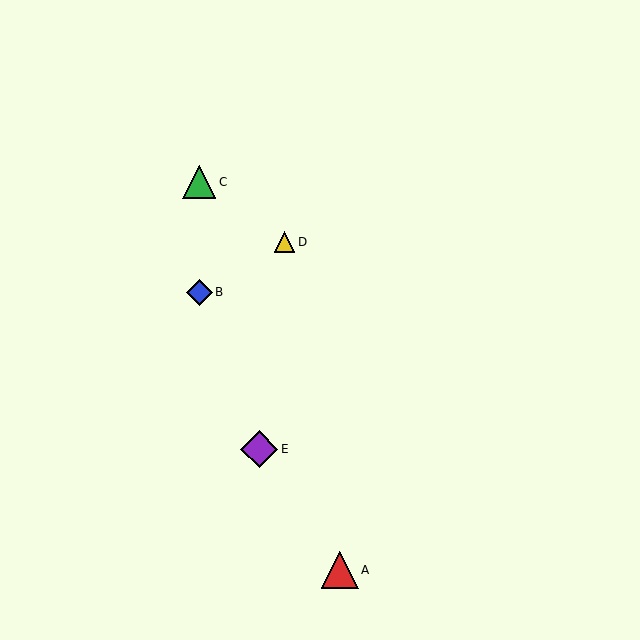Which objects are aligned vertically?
Objects B, C are aligned vertically.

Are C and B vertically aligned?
Yes, both are at x≈199.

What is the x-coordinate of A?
Object A is at x≈340.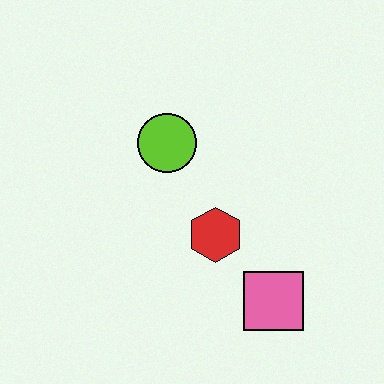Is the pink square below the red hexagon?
Yes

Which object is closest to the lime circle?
The red hexagon is closest to the lime circle.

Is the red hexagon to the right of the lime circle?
Yes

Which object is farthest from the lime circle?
The pink square is farthest from the lime circle.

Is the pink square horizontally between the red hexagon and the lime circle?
No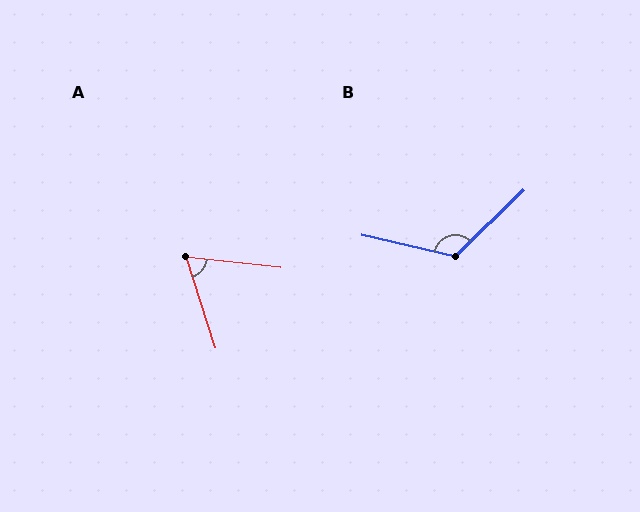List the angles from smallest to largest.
A (66°), B (123°).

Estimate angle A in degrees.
Approximately 66 degrees.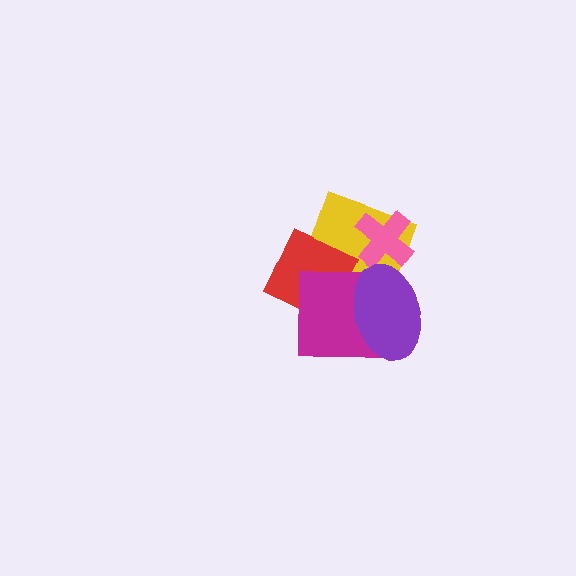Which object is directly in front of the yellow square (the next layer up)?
The pink cross is directly in front of the yellow square.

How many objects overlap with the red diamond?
3 objects overlap with the red diamond.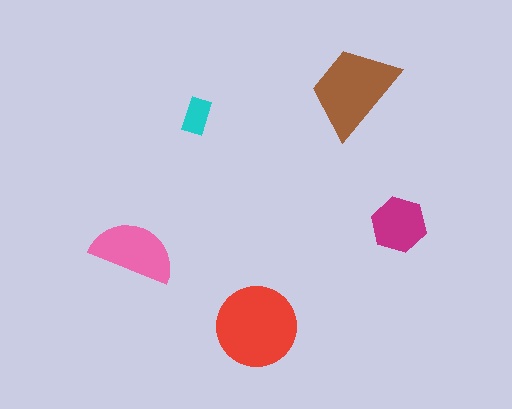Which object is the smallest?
The cyan rectangle.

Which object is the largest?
The red circle.